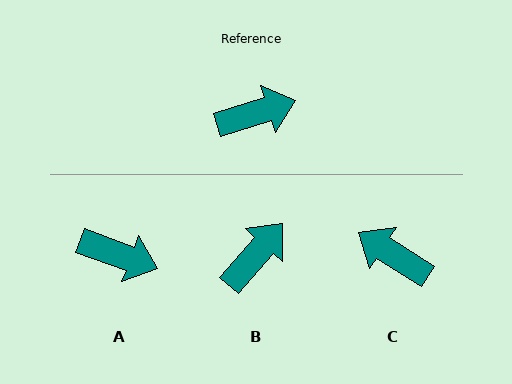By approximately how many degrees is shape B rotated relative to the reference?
Approximately 32 degrees counter-clockwise.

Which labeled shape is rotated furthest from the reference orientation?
C, about 130 degrees away.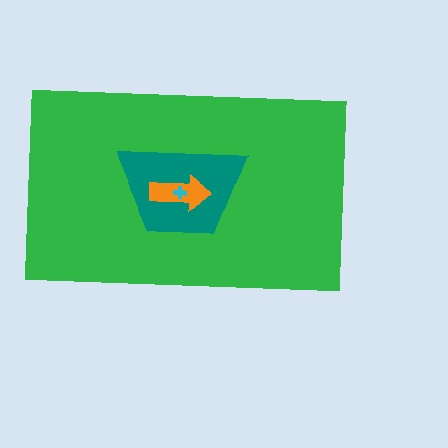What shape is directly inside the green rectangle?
The teal trapezoid.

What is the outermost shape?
The green rectangle.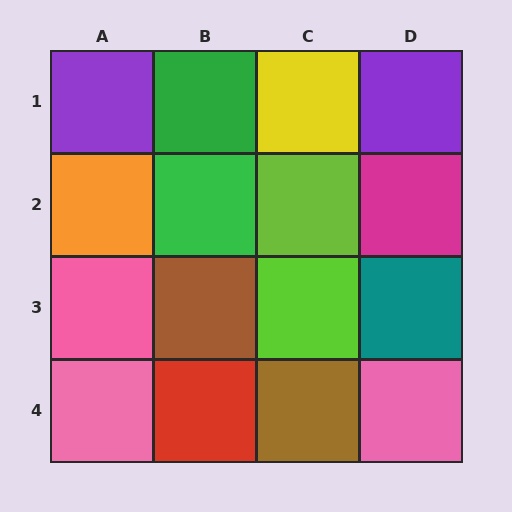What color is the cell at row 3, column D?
Teal.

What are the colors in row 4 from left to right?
Pink, red, brown, pink.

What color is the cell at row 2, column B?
Green.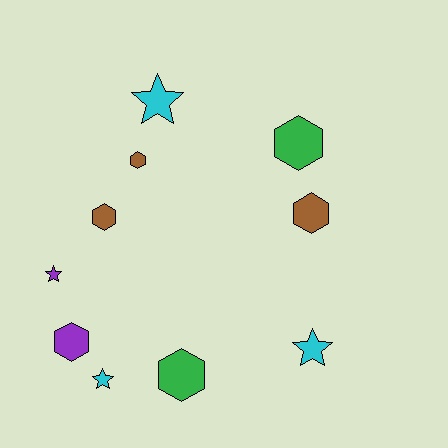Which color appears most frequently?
Brown, with 3 objects.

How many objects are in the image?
There are 10 objects.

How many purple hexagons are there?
There is 1 purple hexagon.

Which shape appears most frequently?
Hexagon, with 6 objects.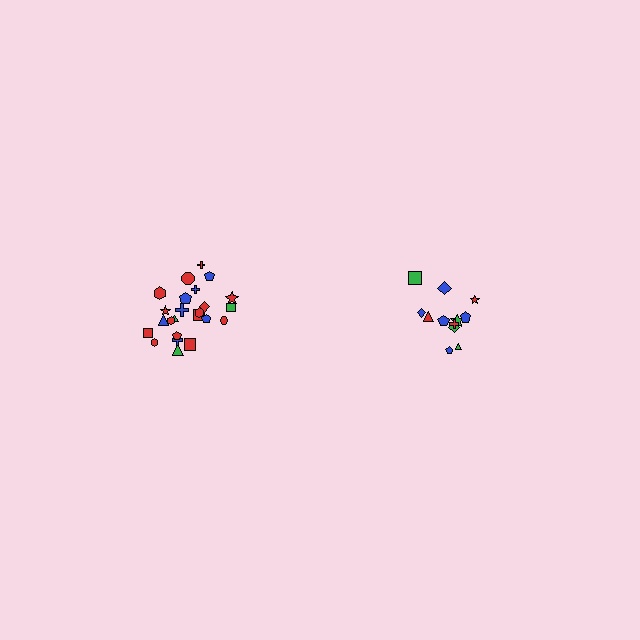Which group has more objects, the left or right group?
The left group.